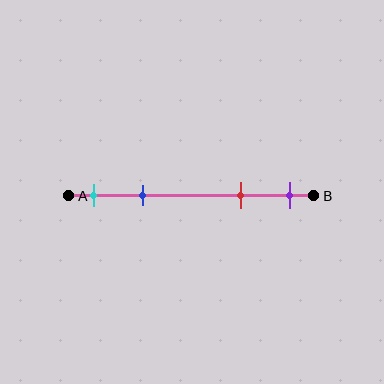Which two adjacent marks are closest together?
The cyan and blue marks are the closest adjacent pair.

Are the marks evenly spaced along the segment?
No, the marks are not evenly spaced.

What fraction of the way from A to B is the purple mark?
The purple mark is approximately 90% (0.9) of the way from A to B.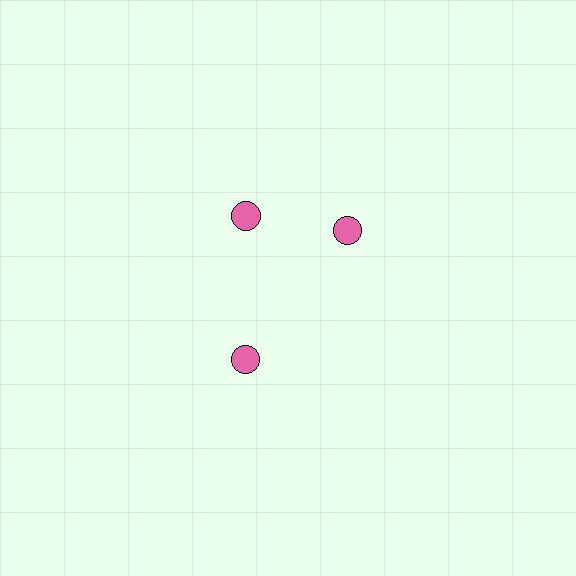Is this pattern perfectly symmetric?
No. The 3 pink circles are arranged in a ring, but one element near the 3 o'clock position is rotated out of alignment along the ring, breaking the 3-fold rotational symmetry.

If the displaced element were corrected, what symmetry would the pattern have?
It would have 3-fold rotational symmetry — the pattern would map onto itself every 120 degrees.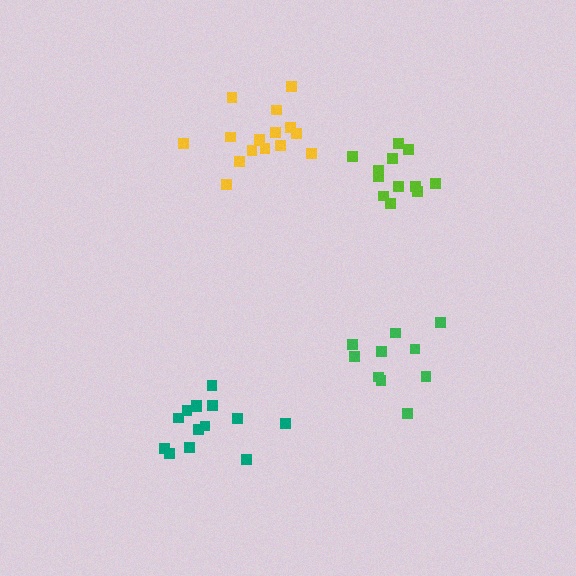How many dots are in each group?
Group 1: 10 dots, Group 2: 12 dots, Group 3: 16 dots, Group 4: 14 dots (52 total).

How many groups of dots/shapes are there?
There are 4 groups.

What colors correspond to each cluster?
The clusters are colored: green, lime, yellow, teal.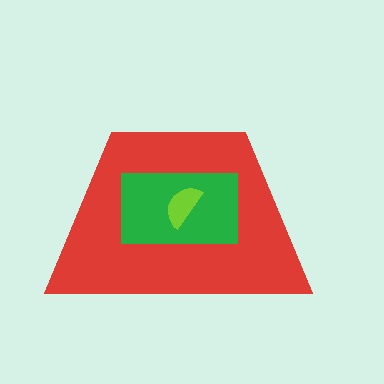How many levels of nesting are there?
3.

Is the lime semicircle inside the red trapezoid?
Yes.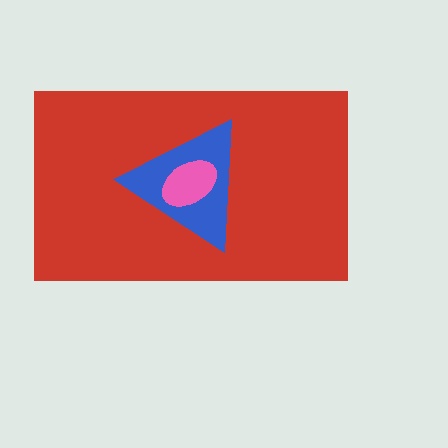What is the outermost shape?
The red rectangle.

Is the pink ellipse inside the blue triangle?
Yes.